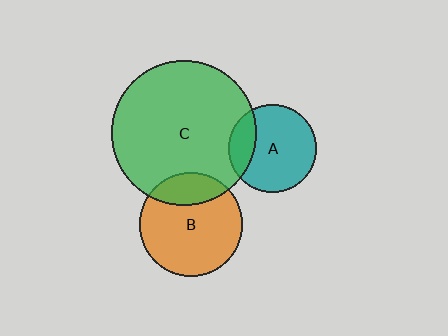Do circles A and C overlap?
Yes.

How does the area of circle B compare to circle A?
Approximately 1.4 times.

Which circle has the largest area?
Circle C (green).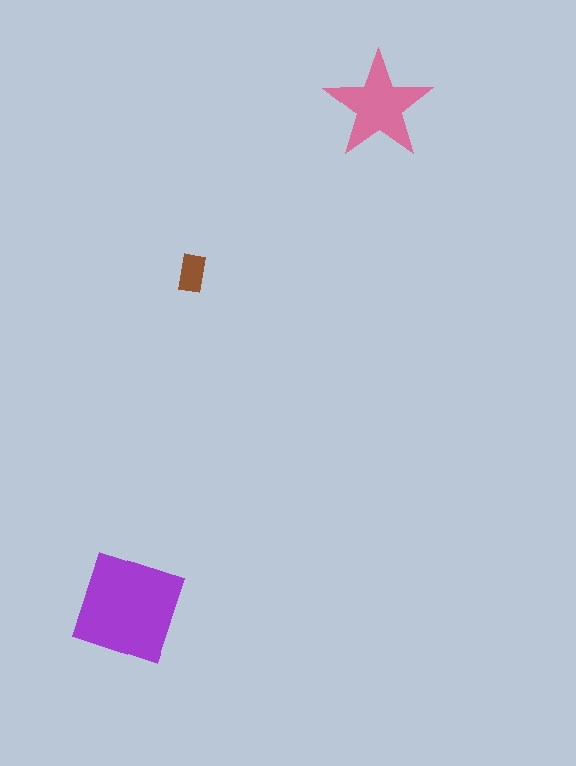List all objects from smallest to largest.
The brown rectangle, the pink star, the purple square.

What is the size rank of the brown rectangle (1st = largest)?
3rd.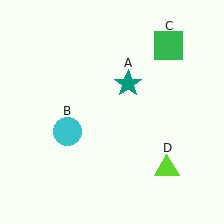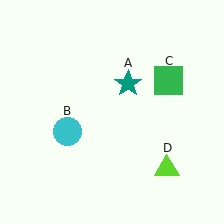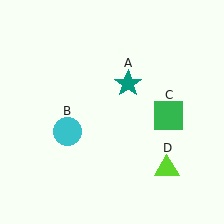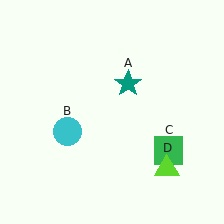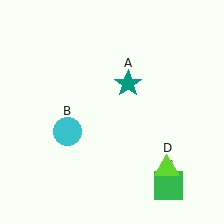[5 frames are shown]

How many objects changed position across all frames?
1 object changed position: green square (object C).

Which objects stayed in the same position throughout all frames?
Teal star (object A) and cyan circle (object B) and lime triangle (object D) remained stationary.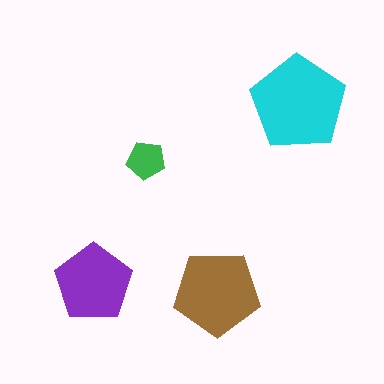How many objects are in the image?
There are 4 objects in the image.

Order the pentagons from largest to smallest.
the cyan one, the brown one, the purple one, the green one.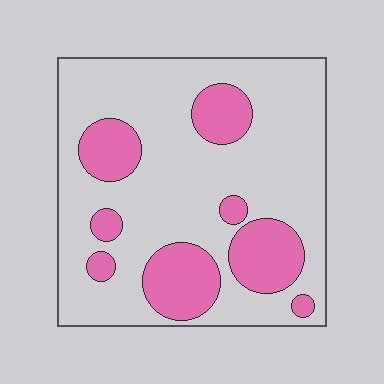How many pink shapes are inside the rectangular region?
8.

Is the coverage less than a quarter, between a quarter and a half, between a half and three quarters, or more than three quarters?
Between a quarter and a half.